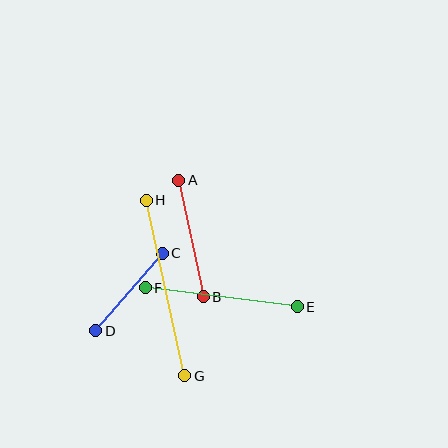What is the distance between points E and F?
The distance is approximately 153 pixels.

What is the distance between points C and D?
The distance is approximately 102 pixels.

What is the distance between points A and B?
The distance is approximately 119 pixels.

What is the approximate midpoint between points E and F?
The midpoint is at approximately (221, 297) pixels.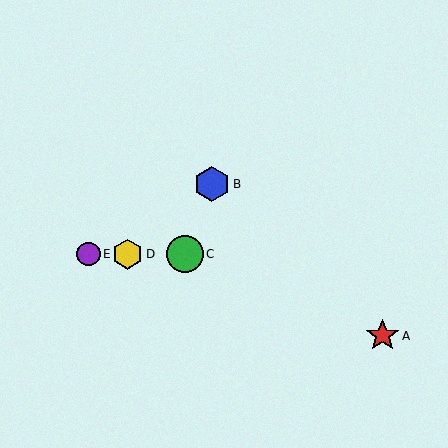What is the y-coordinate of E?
Object E is at y≈254.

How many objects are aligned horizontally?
3 objects (C, D, E) are aligned horizontally.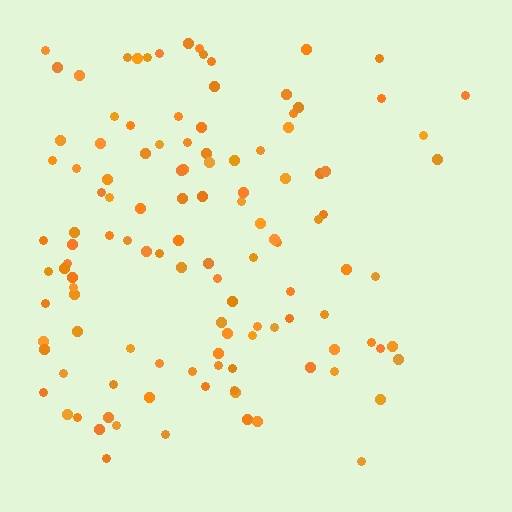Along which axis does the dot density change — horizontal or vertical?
Horizontal.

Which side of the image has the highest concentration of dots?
The left.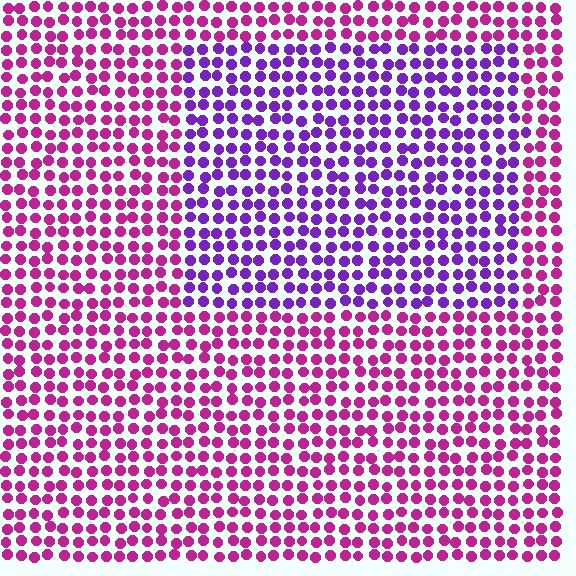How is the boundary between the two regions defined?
The boundary is defined purely by a slight shift in hue (about 43 degrees). Spacing, size, and orientation are identical on both sides.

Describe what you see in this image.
The image is filled with small magenta elements in a uniform arrangement. A rectangle-shaped region is visible where the elements are tinted to a slightly different hue, forming a subtle color boundary.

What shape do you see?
I see a rectangle.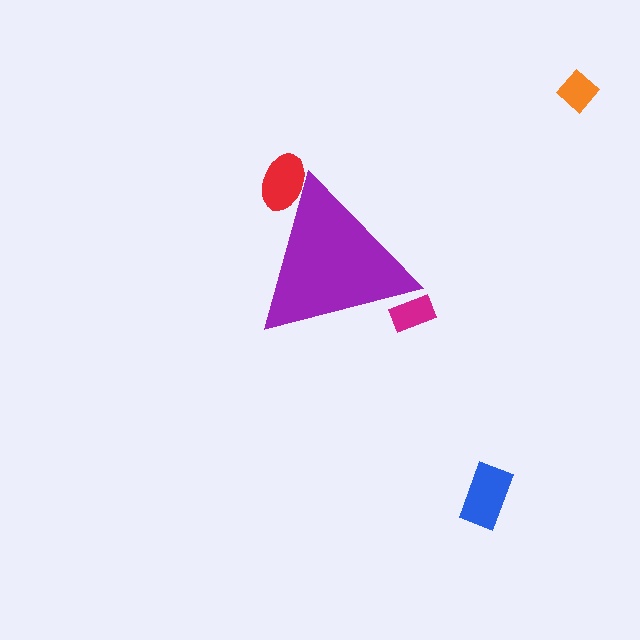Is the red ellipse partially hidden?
Yes, the red ellipse is partially hidden behind the purple triangle.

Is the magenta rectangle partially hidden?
Yes, the magenta rectangle is partially hidden behind the purple triangle.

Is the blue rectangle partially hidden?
No, the blue rectangle is fully visible.